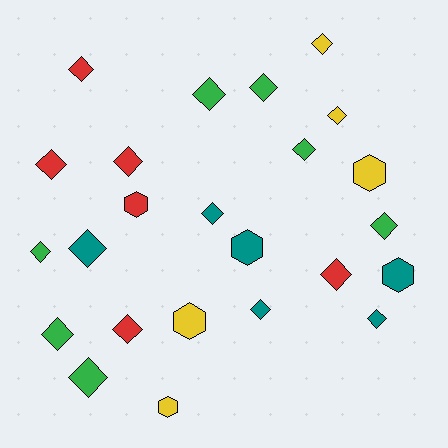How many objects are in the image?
There are 24 objects.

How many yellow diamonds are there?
There are 2 yellow diamonds.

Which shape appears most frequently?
Diamond, with 18 objects.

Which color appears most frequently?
Green, with 7 objects.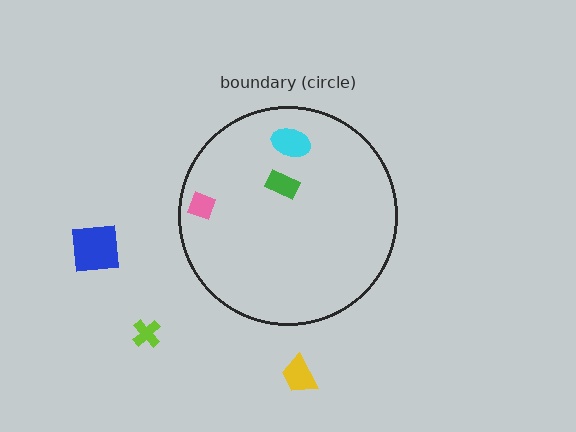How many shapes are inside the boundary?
3 inside, 3 outside.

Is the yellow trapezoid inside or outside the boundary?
Outside.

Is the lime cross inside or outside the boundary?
Outside.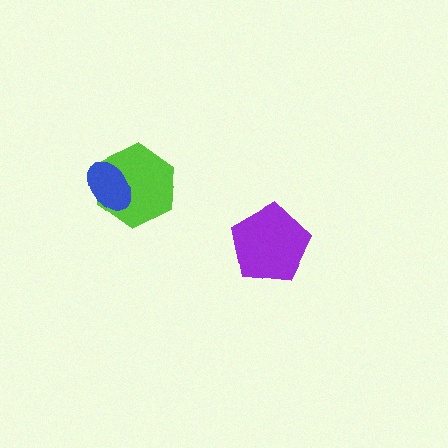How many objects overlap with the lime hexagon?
1 object overlaps with the lime hexagon.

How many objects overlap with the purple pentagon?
0 objects overlap with the purple pentagon.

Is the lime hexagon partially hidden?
Yes, it is partially covered by another shape.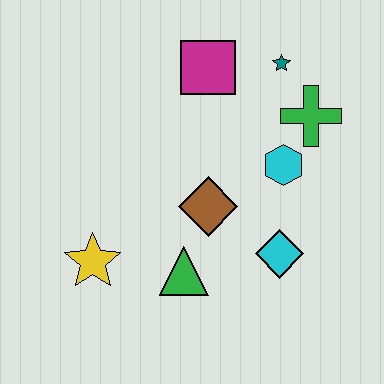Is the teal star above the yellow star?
Yes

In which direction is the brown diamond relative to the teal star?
The brown diamond is below the teal star.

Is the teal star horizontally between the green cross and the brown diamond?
Yes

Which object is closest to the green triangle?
The brown diamond is closest to the green triangle.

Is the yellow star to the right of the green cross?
No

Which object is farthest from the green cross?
The yellow star is farthest from the green cross.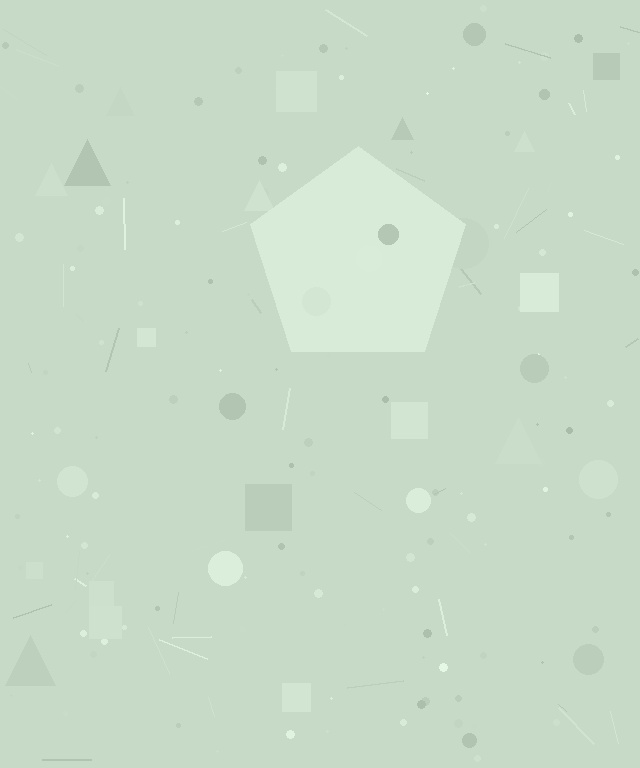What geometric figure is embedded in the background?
A pentagon is embedded in the background.